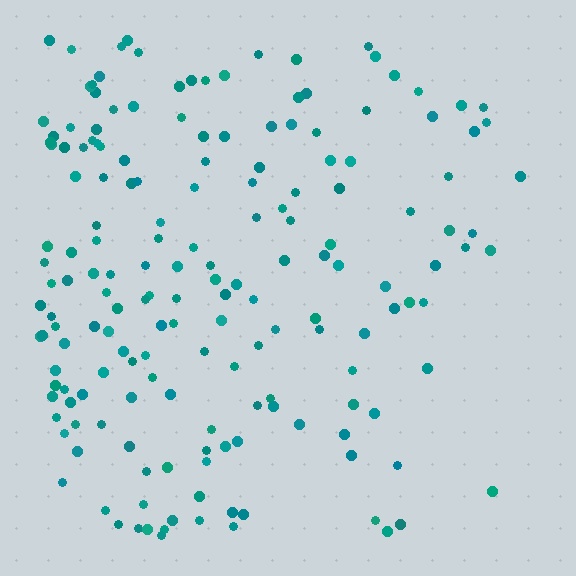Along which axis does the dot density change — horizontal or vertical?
Horizontal.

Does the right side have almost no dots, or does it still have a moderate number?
Still a moderate number, just noticeably fewer than the left.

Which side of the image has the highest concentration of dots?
The left.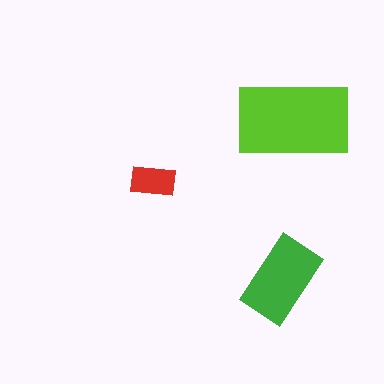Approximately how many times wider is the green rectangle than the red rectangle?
About 2 times wider.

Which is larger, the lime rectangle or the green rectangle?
The lime one.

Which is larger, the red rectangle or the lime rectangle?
The lime one.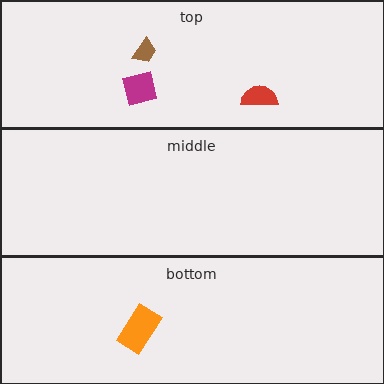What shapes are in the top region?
The magenta square, the red semicircle, the brown trapezoid.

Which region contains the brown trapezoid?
The top region.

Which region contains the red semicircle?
The top region.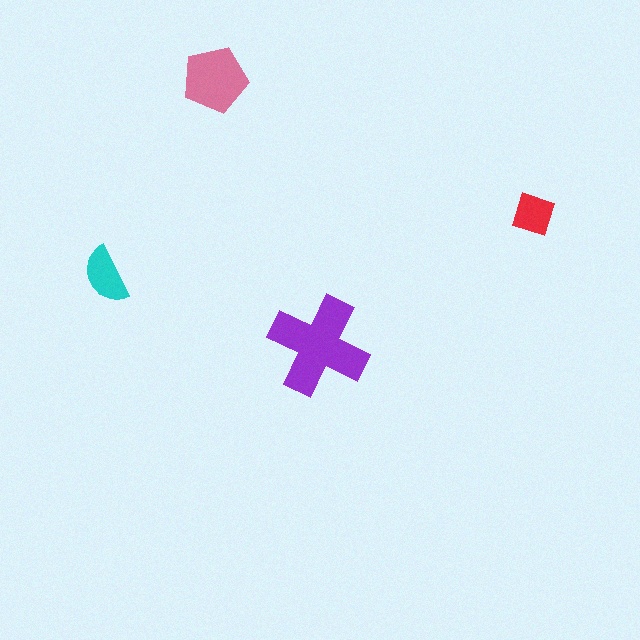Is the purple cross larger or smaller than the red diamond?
Larger.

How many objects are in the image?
There are 4 objects in the image.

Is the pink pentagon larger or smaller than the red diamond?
Larger.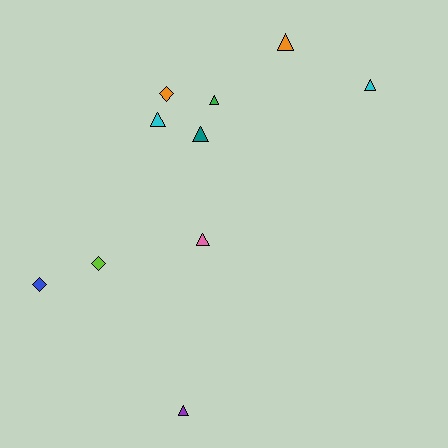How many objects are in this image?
There are 10 objects.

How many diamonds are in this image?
There are 3 diamonds.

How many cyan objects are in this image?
There are 2 cyan objects.